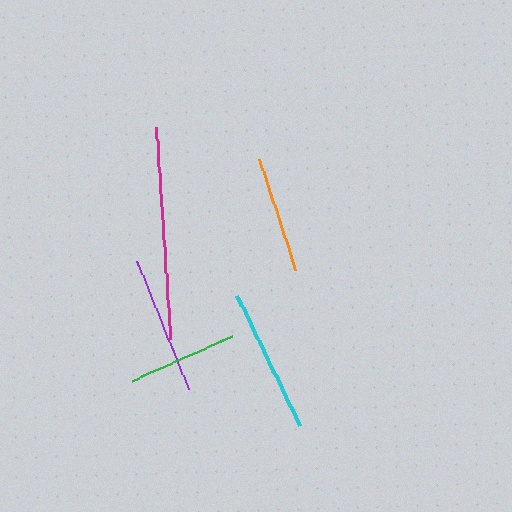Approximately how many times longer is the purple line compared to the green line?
The purple line is approximately 1.3 times the length of the green line.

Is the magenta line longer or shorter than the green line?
The magenta line is longer than the green line.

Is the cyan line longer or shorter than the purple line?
The cyan line is longer than the purple line.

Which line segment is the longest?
The magenta line is the longest at approximately 212 pixels.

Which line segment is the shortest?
The green line is the shortest at approximately 110 pixels.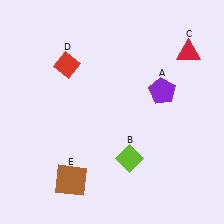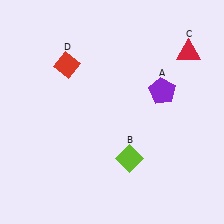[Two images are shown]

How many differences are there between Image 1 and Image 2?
There is 1 difference between the two images.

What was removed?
The brown square (E) was removed in Image 2.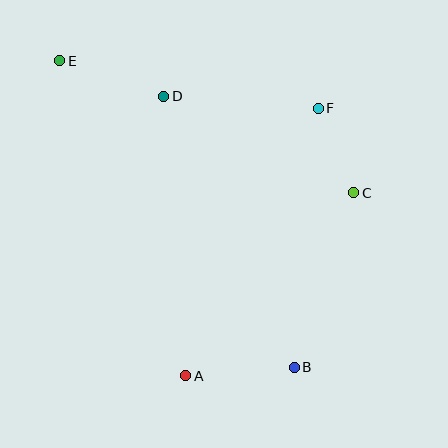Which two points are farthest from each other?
Points B and E are farthest from each other.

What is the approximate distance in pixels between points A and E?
The distance between A and E is approximately 339 pixels.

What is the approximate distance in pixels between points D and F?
The distance between D and F is approximately 155 pixels.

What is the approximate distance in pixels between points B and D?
The distance between B and D is approximately 301 pixels.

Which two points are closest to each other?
Points C and F are closest to each other.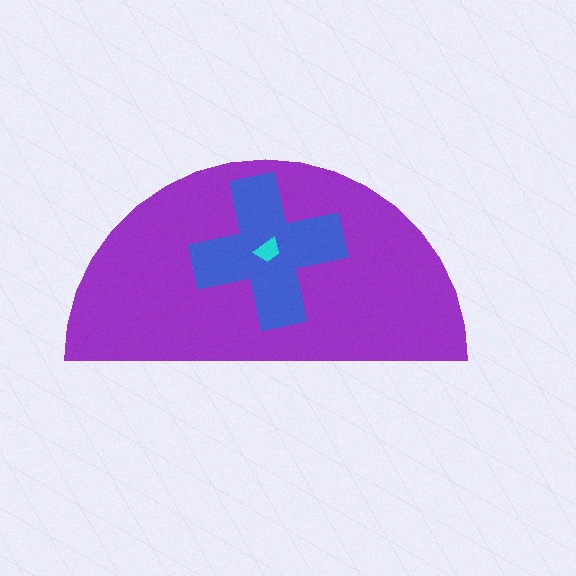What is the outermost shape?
The purple semicircle.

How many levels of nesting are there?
3.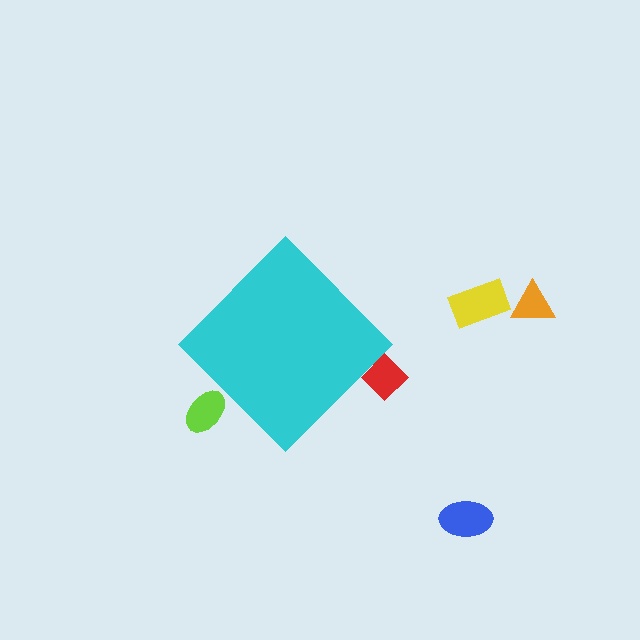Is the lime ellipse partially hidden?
Yes, the lime ellipse is partially hidden behind the cyan diamond.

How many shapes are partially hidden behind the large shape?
2 shapes are partially hidden.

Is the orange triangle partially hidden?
No, the orange triangle is fully visible.